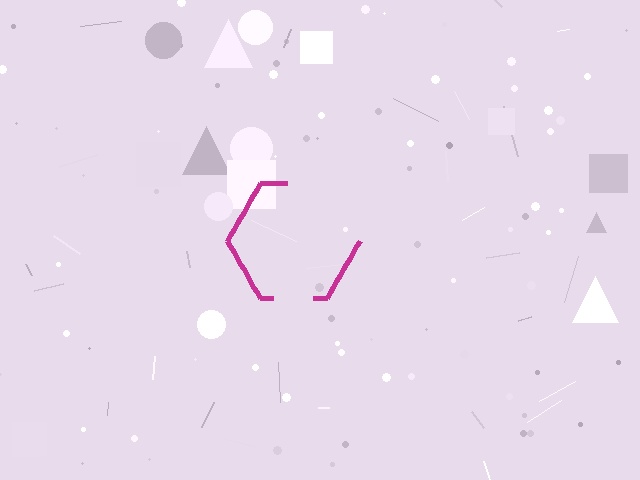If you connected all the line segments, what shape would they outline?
They would outline a hexagon.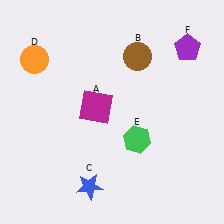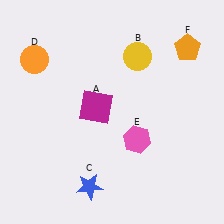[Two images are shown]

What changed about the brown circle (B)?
In Image 1, B is brown. In Image 2, it changed to yellow.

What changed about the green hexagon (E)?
In Image 1, E is green. In Image 2, it changed to pink.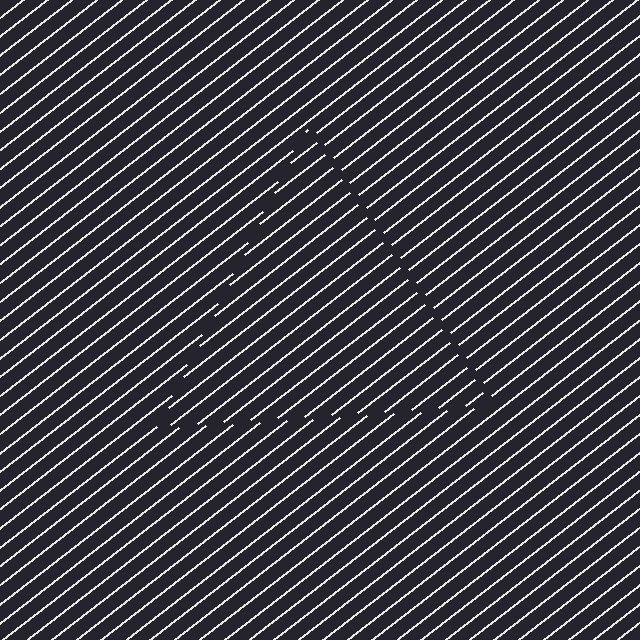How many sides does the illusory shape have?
3 sides — the line-ends trace a triangle.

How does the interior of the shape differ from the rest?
The interior of the shape contains the same grating, shifted by half a period — the contour is defined by the phase discontinuity where line-ends from the inner and outer gratings abut.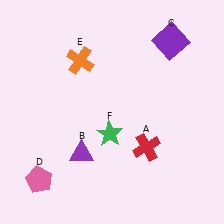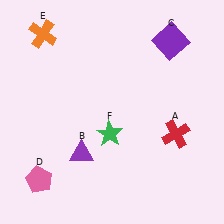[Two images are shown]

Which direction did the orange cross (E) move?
The orange cross (E) moved left.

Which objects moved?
The objects that moved are: the red cross (A), the orange cross (E).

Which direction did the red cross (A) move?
The red cross (A) moved right.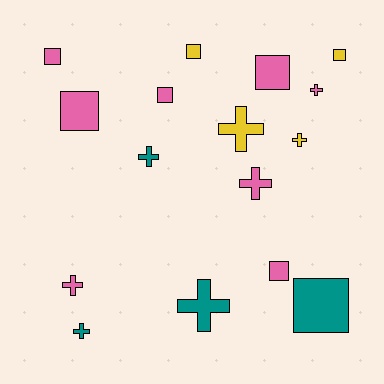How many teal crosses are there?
There are 3 teal crosses.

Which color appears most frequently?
Pink, with 8 objects.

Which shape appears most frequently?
Cross, with 8 objects.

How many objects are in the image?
There are 16 objects.